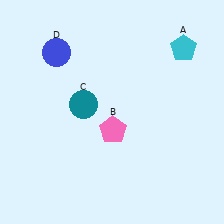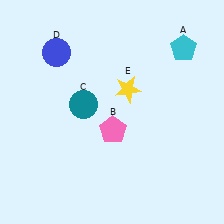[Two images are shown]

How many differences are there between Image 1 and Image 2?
There is 1 difference between the two images.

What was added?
A yellow star (E) was added in Image 2.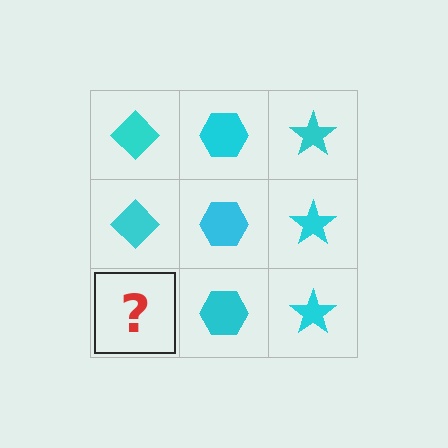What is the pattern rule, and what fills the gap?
The rule is that each column has a consistent shape. The gap should be filled with a cyan diamond.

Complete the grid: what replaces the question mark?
The question mark should be replaced with a cyan diamond.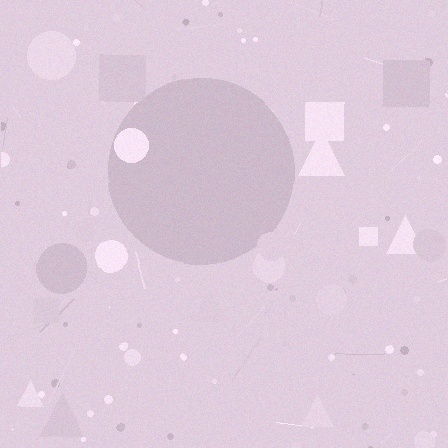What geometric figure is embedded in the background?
A circle is embedded in the background.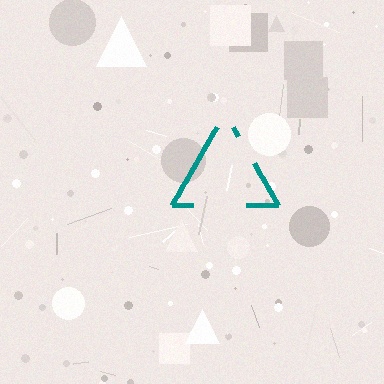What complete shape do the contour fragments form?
The contour fragments form a triangle.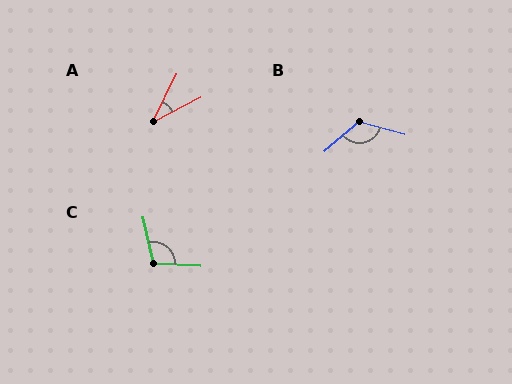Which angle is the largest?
B, at approximately 123 degrees.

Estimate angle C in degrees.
Approximately 106 degrees.